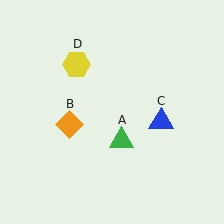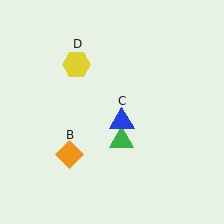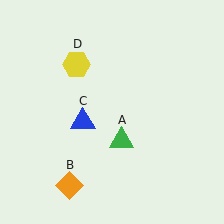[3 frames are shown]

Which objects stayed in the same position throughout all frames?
Green triangle (object A) and yellow hexagon (object D) remained stationary.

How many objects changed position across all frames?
2 objects changed position: orange diamond (object B), blue triangle (object C).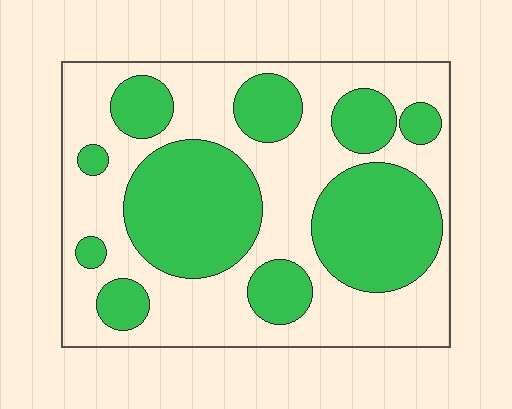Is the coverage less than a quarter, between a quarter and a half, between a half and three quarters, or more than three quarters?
Between a quarter and a half.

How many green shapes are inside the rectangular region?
10.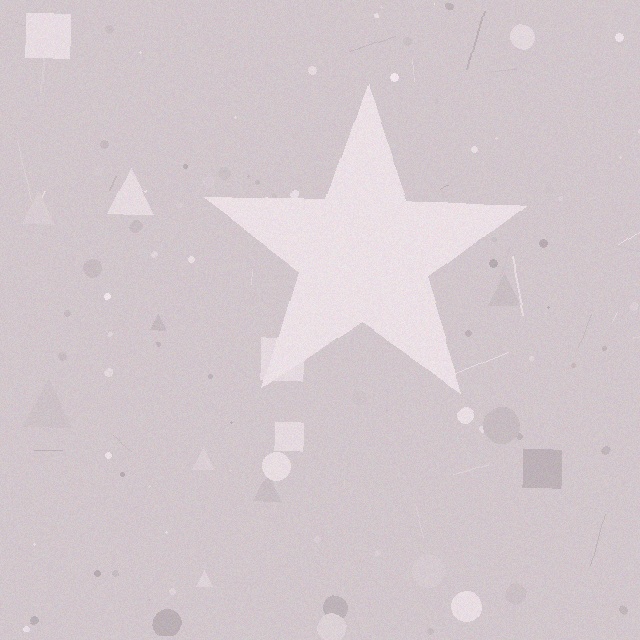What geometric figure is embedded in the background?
A star is embedded in the background.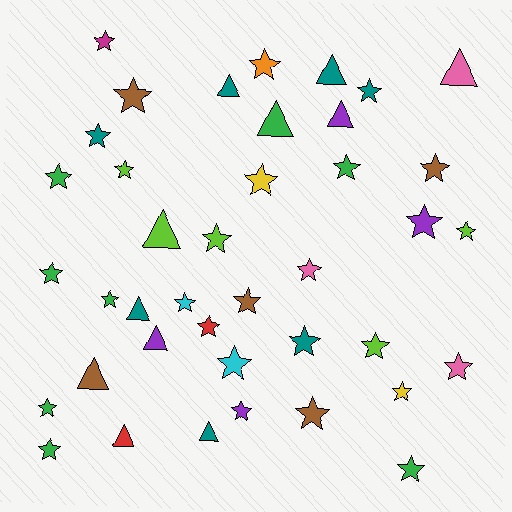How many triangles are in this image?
There are 11 triangles.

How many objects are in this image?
There are 40 objects.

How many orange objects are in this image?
There is 1 orange object.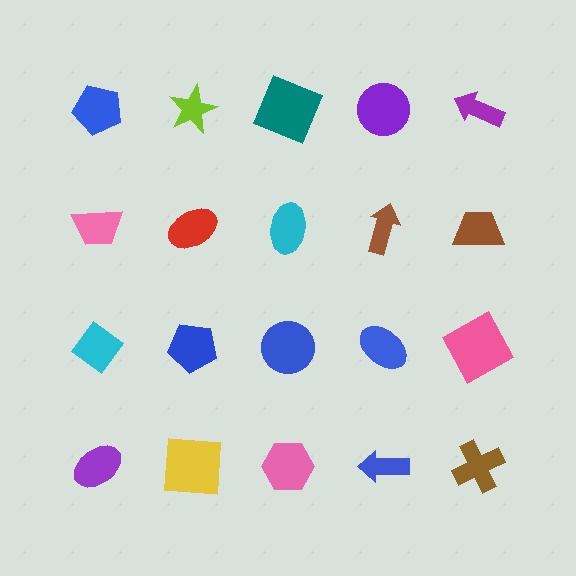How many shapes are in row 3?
5 shapes.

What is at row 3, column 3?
A blue circle.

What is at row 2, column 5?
A brown trapezoid.